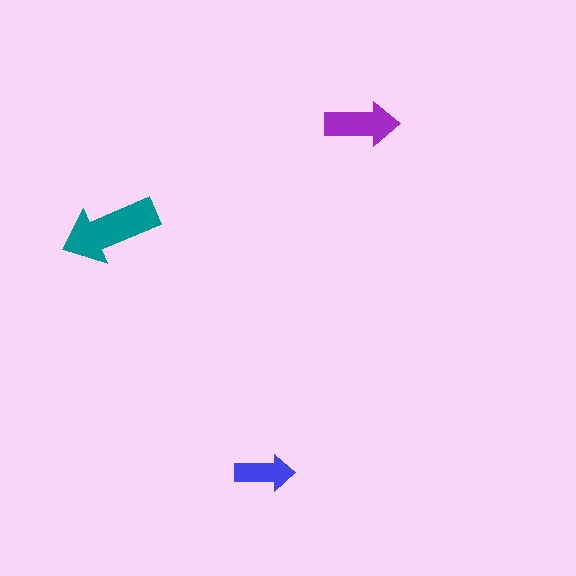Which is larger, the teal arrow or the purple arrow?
The teal one.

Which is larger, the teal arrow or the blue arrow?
The teal one.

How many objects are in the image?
There are 3 objects in the image.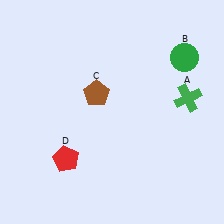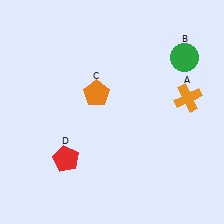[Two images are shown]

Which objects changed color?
A changed from green to orange. C changed from brown to orange.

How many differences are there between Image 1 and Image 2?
There are 2 differences between the two images.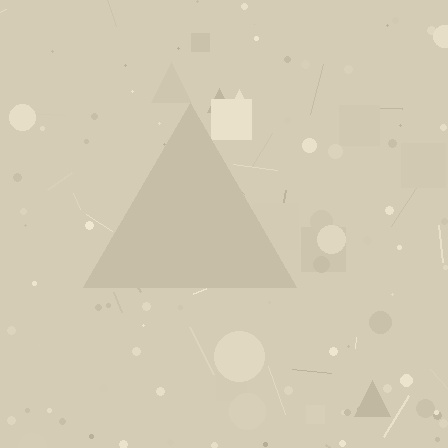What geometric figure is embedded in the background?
A triangle is embedded in the background.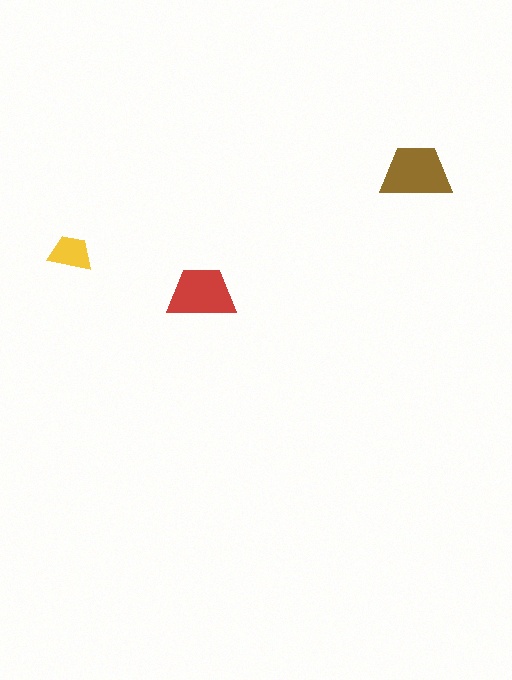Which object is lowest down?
The red trapezoid is bottommost.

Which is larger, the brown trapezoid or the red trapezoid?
The brown one.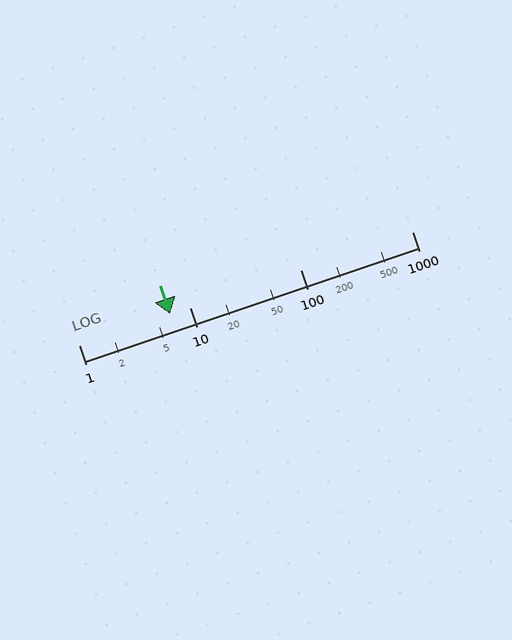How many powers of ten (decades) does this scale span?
The scale spans 3 decades, from 1 to 1000.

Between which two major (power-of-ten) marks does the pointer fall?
The pointer is between 1 and 10.